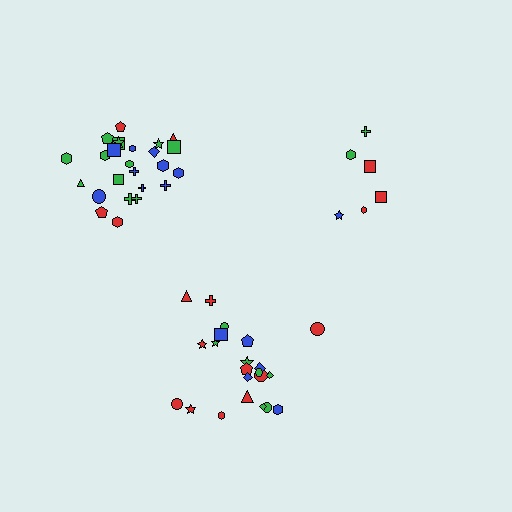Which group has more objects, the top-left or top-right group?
The top-left group.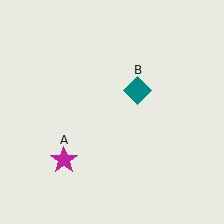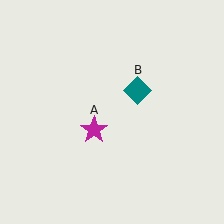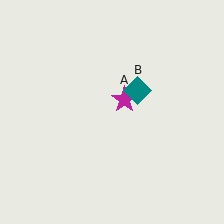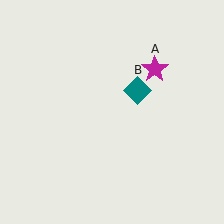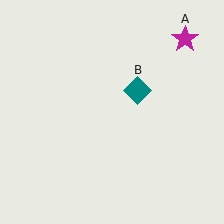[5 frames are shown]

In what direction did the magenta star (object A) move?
The magenta star (object A) moved up and to the right.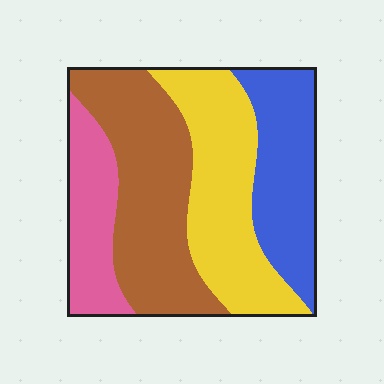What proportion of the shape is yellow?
Yellow covers 29% of the shape.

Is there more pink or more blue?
Blue.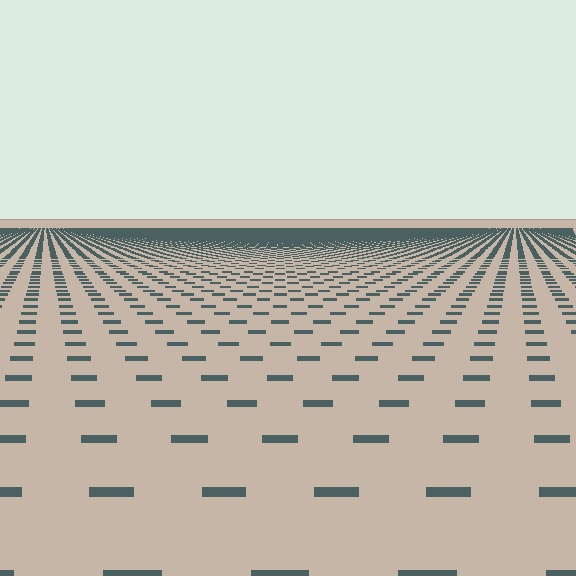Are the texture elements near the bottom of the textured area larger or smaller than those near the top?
Larger. Near the bottom, elements are closer to the viewer and appear at a bigger on-screen size.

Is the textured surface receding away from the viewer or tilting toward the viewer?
The surface is receding away from the viewer. Texture elements get smaller and denser toward the top.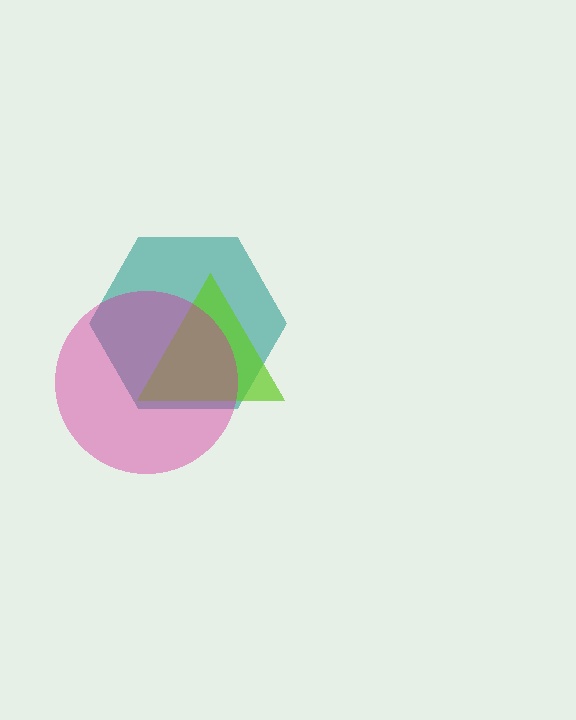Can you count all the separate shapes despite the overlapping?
Yes, there are 3 separate shapes.